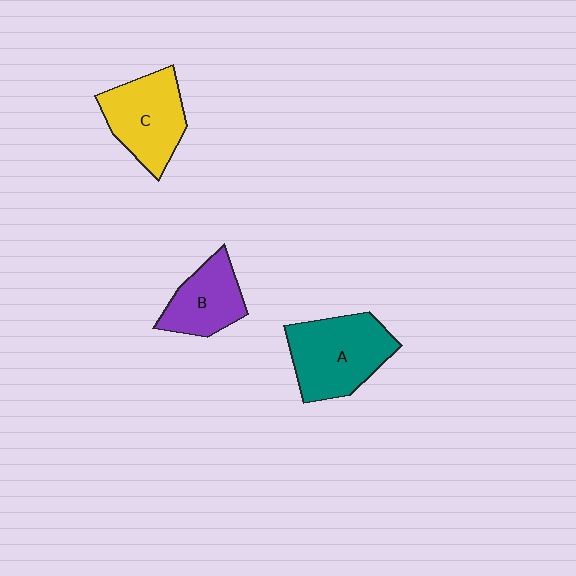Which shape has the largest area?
Shape A (teal).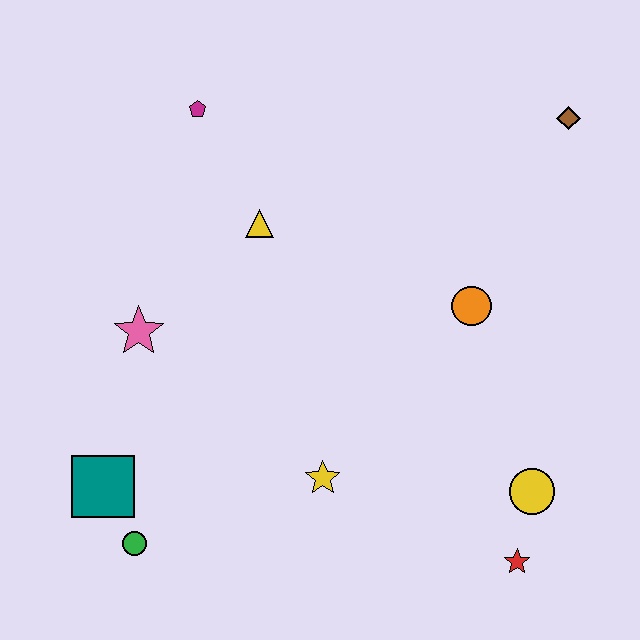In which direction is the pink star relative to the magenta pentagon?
The pink star is below the magenta pentagon.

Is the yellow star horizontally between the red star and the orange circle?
No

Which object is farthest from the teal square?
The brown diamond is farthest from the teal square.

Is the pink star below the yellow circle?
No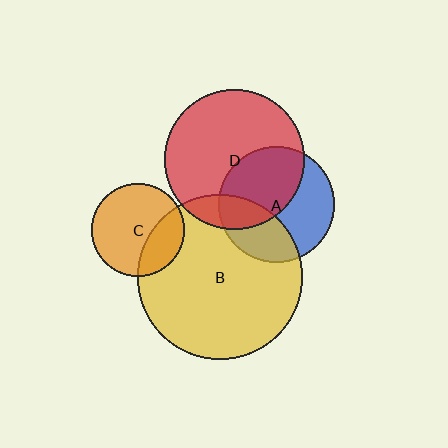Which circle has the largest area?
Circle B (yellow).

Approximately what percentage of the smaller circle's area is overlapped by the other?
Approximately 30%.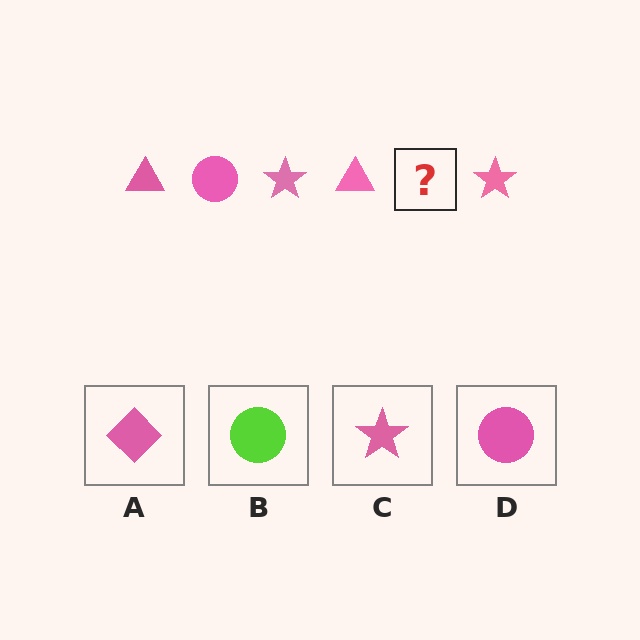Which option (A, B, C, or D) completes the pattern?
D.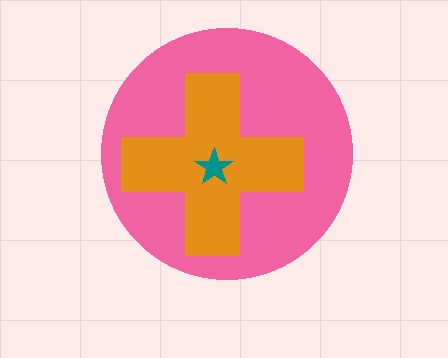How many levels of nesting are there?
3.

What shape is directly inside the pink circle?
The orange cross.